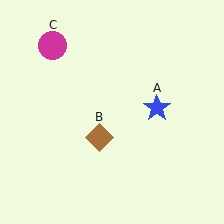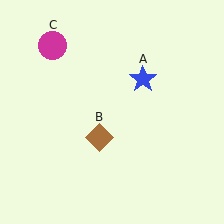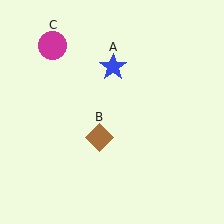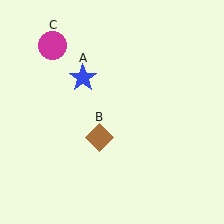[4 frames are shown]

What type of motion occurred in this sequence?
The blue star (object A) rotated counterclockwise around the center of the scene.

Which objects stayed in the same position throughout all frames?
Brown diamond (object B) and magenta circle (object C) remained stationary.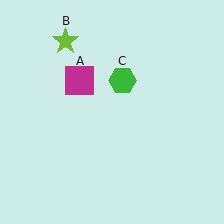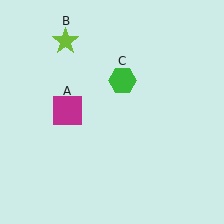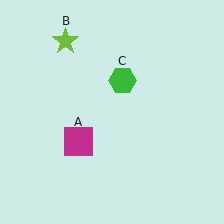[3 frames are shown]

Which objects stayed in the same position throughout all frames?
Lime star (object B) and green hexagon (object C) remained stationary.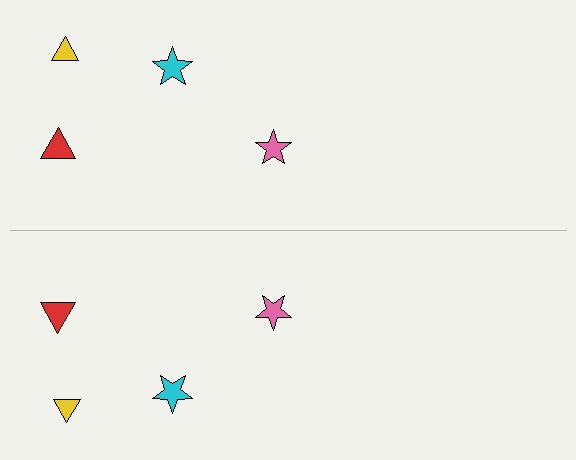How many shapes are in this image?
There are 8 shapes in this image.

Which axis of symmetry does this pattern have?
The pattern has a horizontal axis of symmetry running through the center of the image.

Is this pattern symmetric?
Yes, this pattern has bilateral (reflection) symmetry.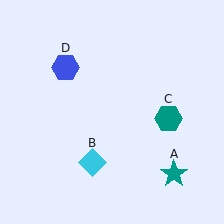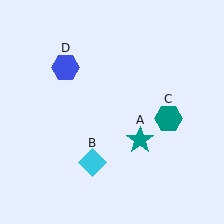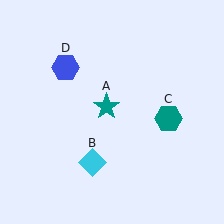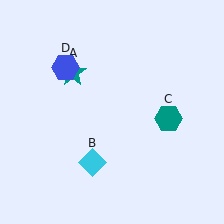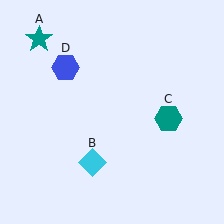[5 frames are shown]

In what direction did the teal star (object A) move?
The teal star (object A) moved up and to the left.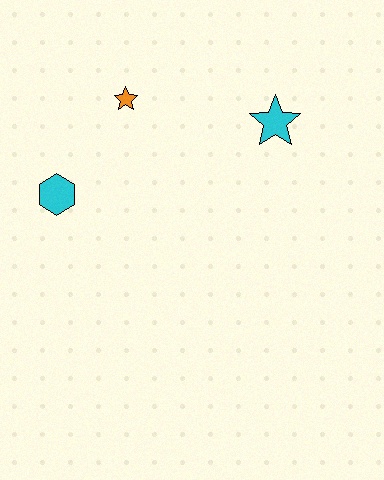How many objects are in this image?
There are 3 objects.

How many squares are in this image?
There are no squares.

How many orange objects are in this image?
There is 1 orange object.